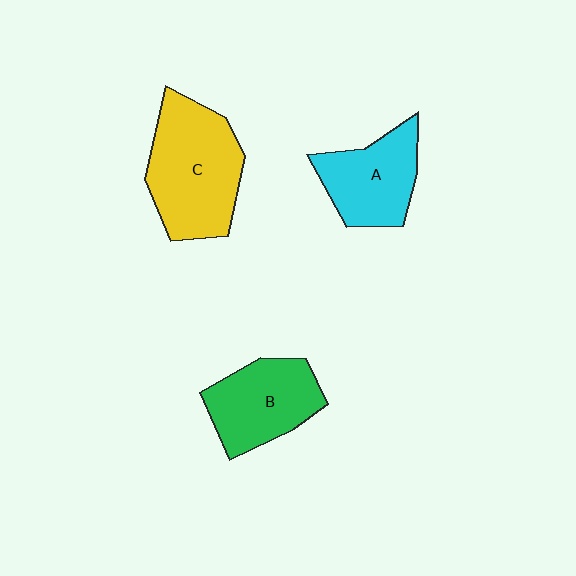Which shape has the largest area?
Shape C (yellow).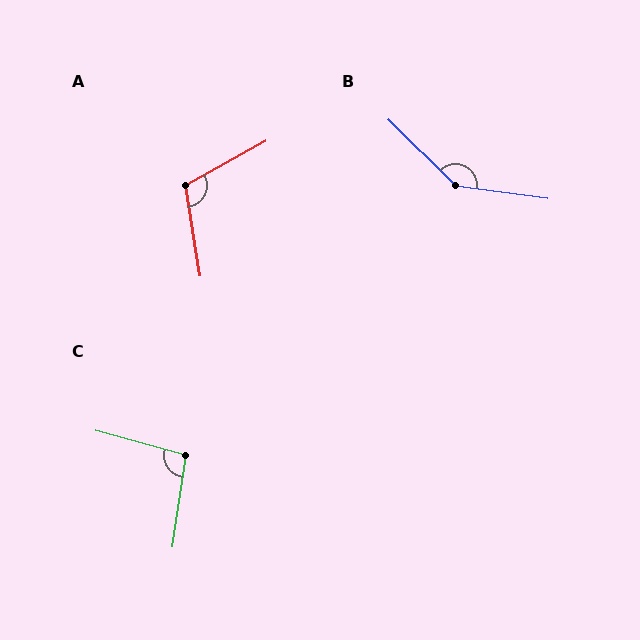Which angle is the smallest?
C, at approximately 97 degrees.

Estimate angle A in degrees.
Approximately 110 degrees.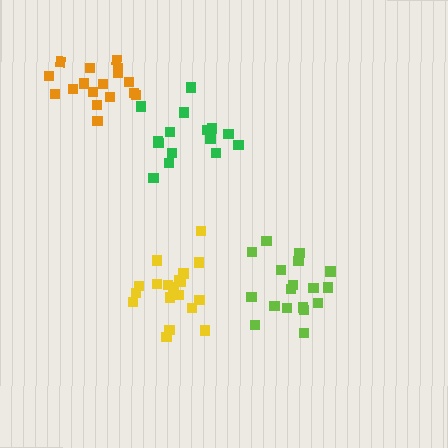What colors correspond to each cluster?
The clusters are colored: orange, green, yellow, lime.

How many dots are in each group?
Group 1: 17 dots, Group 2: 15 dots, Group 3: 20 dots, Group 4: 18 dots (70 total).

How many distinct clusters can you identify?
There are 4 distinct clusters.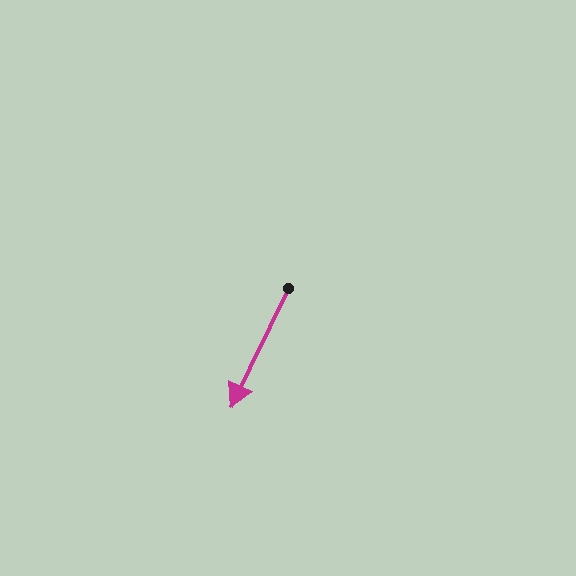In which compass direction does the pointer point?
Southwest.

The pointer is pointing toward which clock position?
Roughly 7 o'clock.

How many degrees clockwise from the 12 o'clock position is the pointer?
Approximately 206 degrees.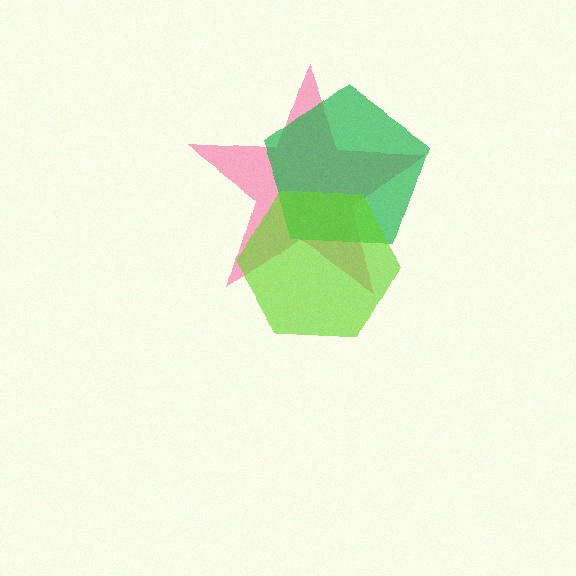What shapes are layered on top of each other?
The layered shapes are: a pink star, a green pentagon, a lime hexagon.